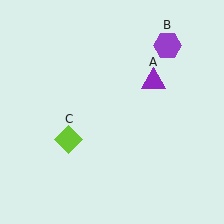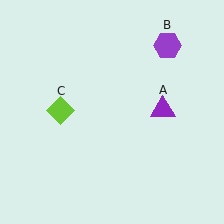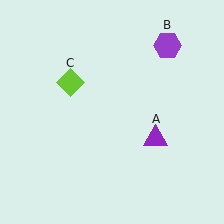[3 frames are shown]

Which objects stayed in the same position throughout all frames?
Purple hexagon (object B) remained stationary.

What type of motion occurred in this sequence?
The purple triangle (object A), lime diamond (object C) rotated clockwise around the center of the scene.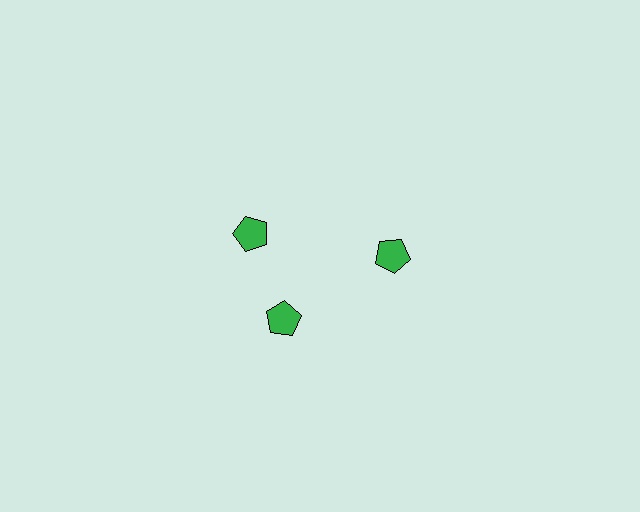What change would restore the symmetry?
The symmetry would be restored by rotating it back into even spacing with its neighbors so that all 3 pentagons sit at equal angles and equal distance from the center.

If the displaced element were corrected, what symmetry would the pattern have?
It would have 3-fold rotational symmetry — the pattern would map onto itself every 120 degrees.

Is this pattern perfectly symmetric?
No. The 3 green pentagons are arranged in a ring, but one element near the 11 o'clock position is rotated out of alignment along the ring, breaking the 3-fold rotational symmetry.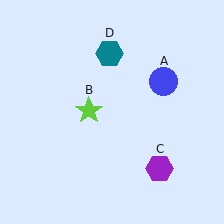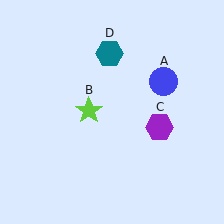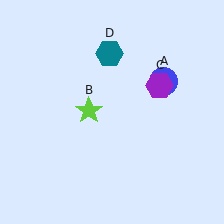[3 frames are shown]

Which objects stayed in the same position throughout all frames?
Blue circle (object A) and lime star (object B) and teal hexagon (object D) remained stationary.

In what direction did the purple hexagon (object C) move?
The purple hexagon (object C) moved up.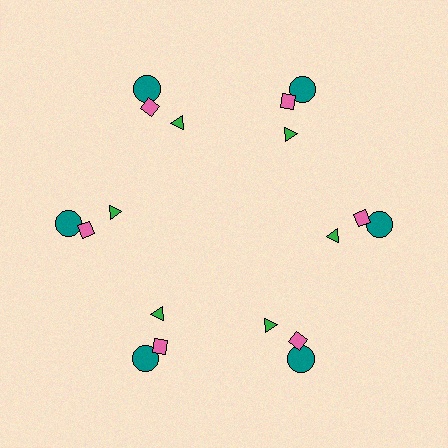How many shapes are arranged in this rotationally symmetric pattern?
There are 18 shapes, arranged in 6 groups of 3.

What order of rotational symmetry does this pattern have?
This pattern has 6-fold rotational symmetry.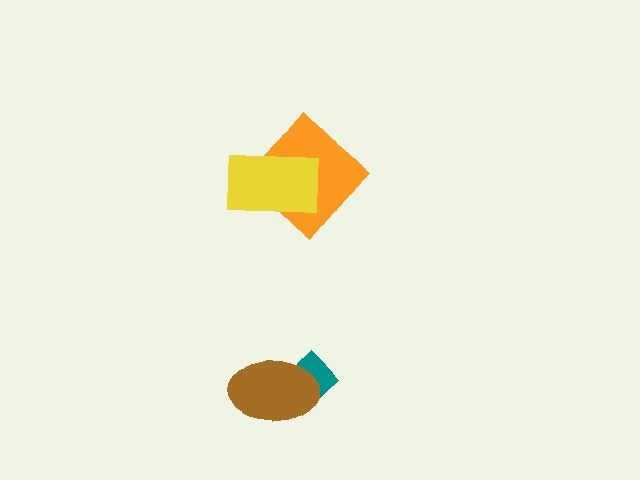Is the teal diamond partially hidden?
Yes, it is partially covered by another shape.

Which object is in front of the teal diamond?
The brown ellipse is in front of the teal diamond.